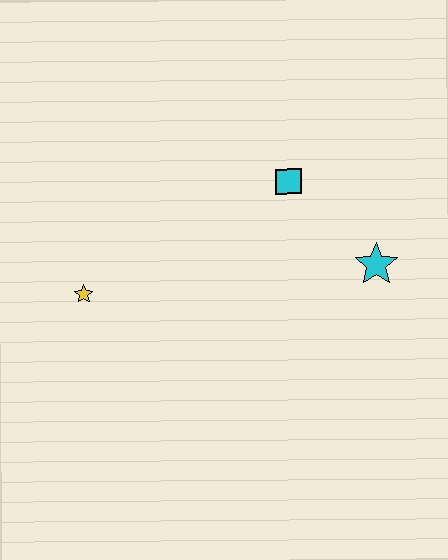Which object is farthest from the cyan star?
The yellow star is farthest from the cyan star.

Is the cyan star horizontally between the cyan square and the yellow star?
No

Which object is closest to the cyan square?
The cyan star is closest to the cyan square.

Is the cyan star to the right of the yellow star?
Yes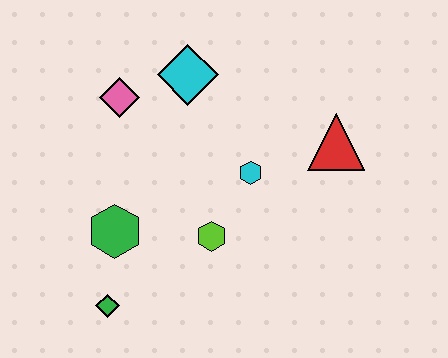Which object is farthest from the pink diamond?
The red triangle is farthest from the pink diamond.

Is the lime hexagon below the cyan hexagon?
Yes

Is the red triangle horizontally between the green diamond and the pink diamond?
No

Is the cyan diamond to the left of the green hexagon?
No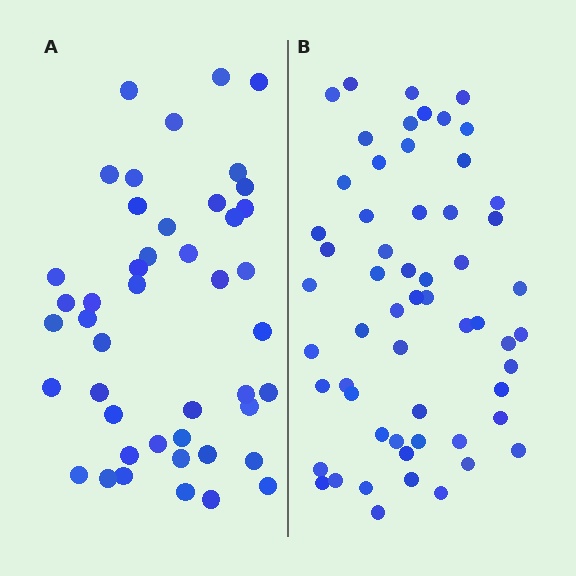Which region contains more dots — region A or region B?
Region B (the right region) has more dots.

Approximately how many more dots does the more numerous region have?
Region B has approximately 15 more dots than region A.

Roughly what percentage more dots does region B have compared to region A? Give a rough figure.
About 30% more.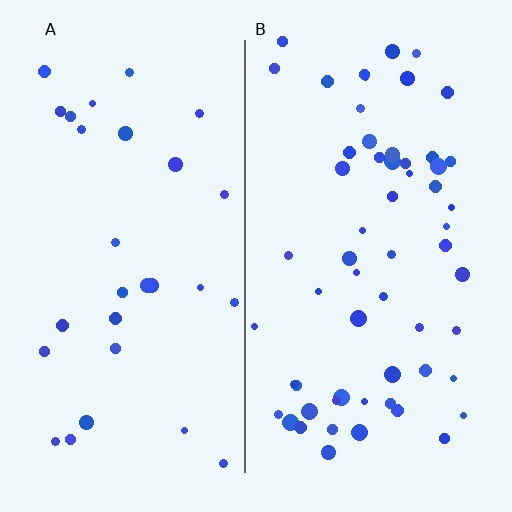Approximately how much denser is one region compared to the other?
Approximately 2.1× — region B over region A.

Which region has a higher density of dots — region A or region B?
B (the right).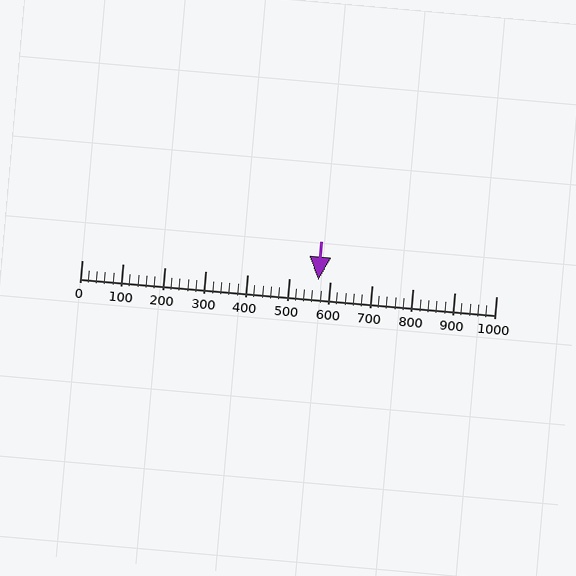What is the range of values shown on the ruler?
The ruler shows values from 0 to 1000.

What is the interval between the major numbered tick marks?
The major tick marks are spaced 100 units apart.